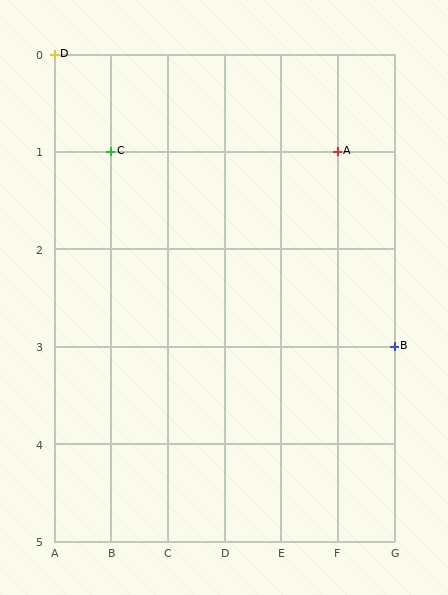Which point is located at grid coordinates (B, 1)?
Point C is at (B, 1).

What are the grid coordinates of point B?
Point B is at grid coordinates (G, 3).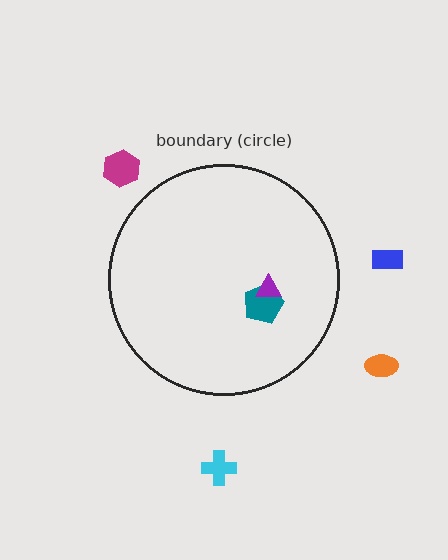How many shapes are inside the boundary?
2 inside, 4 outside.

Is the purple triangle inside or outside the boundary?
Inside.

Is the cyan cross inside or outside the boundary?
Outside.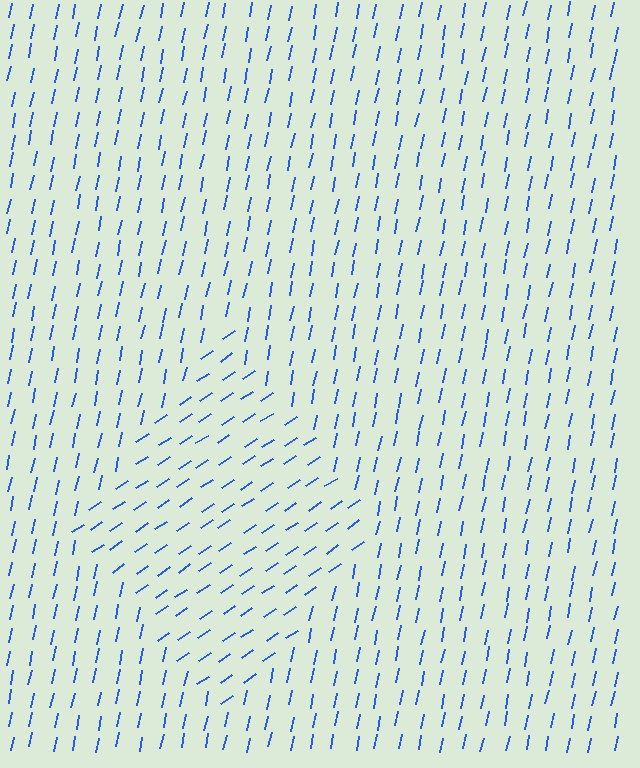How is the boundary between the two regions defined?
The boundary is defined purely by a change in line orientation (approximately 45 degrees difference). All lines are the same color and thickness.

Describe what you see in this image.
The image is filled with small blue line segments. A diamond region in the image has lines oriented differently from the surrounding lines, creating a visible texture boundary.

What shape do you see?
I see a diamond.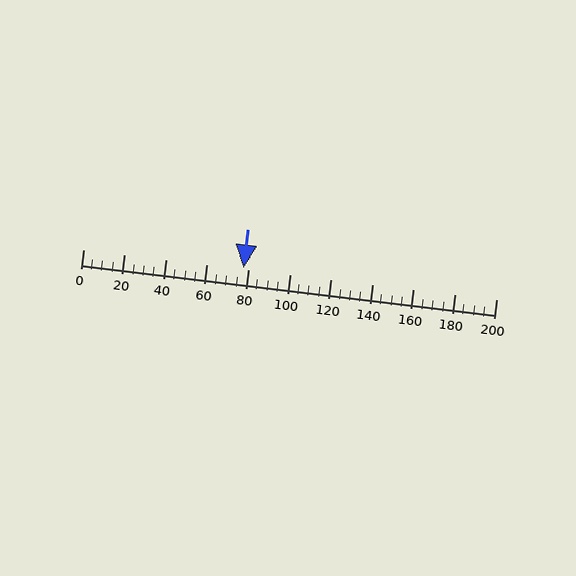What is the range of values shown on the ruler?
The ruler shows values from 0 to 200.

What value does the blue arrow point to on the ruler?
The blue arrow points to approximately 78.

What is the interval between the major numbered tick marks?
The major tick marks are spaced 20 units apart.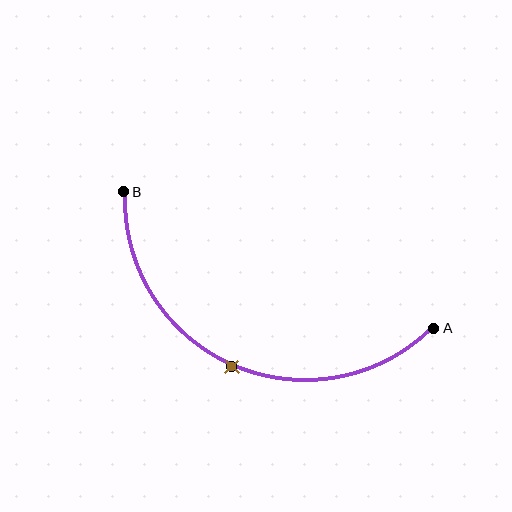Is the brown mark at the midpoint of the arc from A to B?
Yes. The brown mark lies on the arc at equal arc-length from both A and B — it is the arc midpoint.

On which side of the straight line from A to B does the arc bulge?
The arc bulges below the straight line connecting A and B.